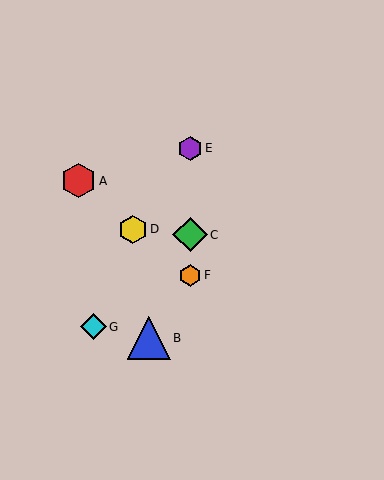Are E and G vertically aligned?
No, E is at x≈190 and G is at x≈93.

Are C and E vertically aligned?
Yes, both are at x≈190.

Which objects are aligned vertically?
Objects C, E, F are aligned vertically.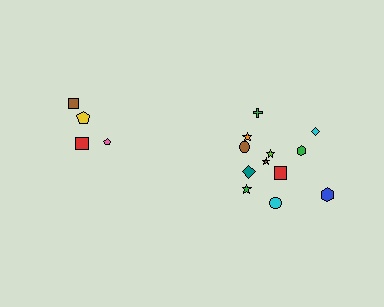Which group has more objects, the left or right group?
The right group.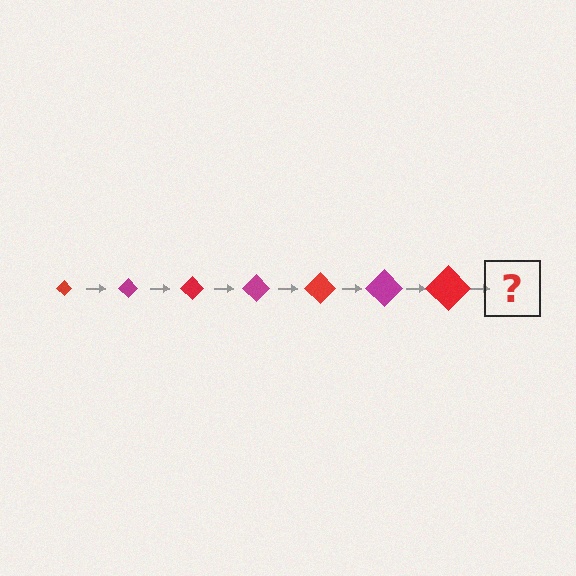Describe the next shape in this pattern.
It should be a magenta diamond, larger than the previous one.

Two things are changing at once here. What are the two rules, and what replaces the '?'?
The two rules are that the diamond grows larger each step and the color cycles through red and magenta. The '?' should be a magenta diamond, larger than the previous one.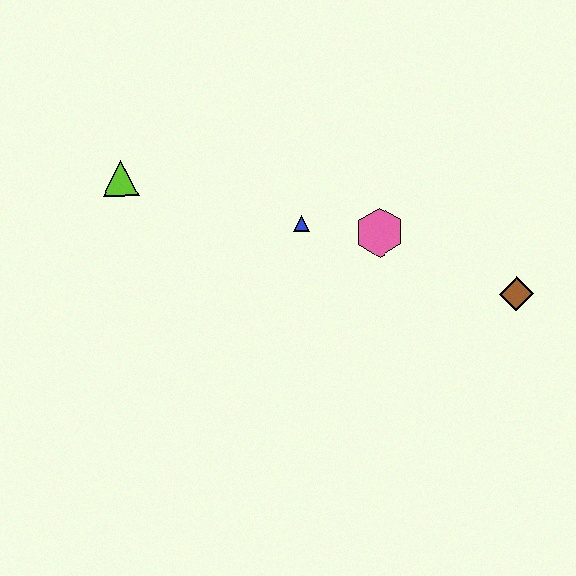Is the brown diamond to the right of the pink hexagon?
Yes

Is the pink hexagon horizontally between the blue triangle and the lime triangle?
No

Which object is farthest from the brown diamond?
The lime triangle is farthest from the brown diamond.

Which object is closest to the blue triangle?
The pink hexagon is closest to the blue triangle.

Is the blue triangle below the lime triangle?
Yes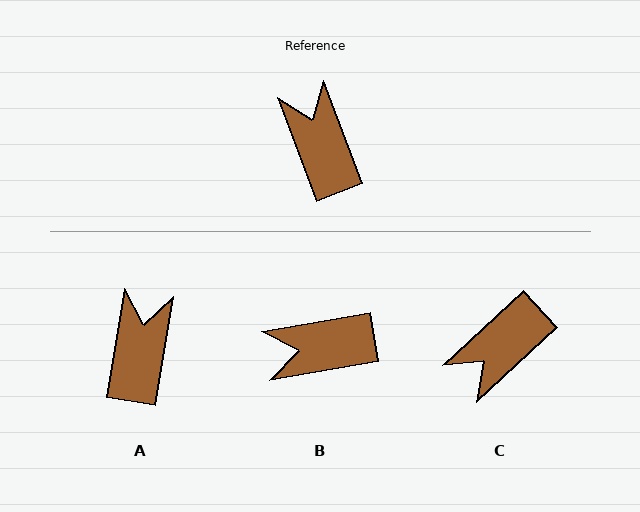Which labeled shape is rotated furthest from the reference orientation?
C, about 112 degrees away.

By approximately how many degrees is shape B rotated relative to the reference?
Approximately 79 degrees counter-clockwise.